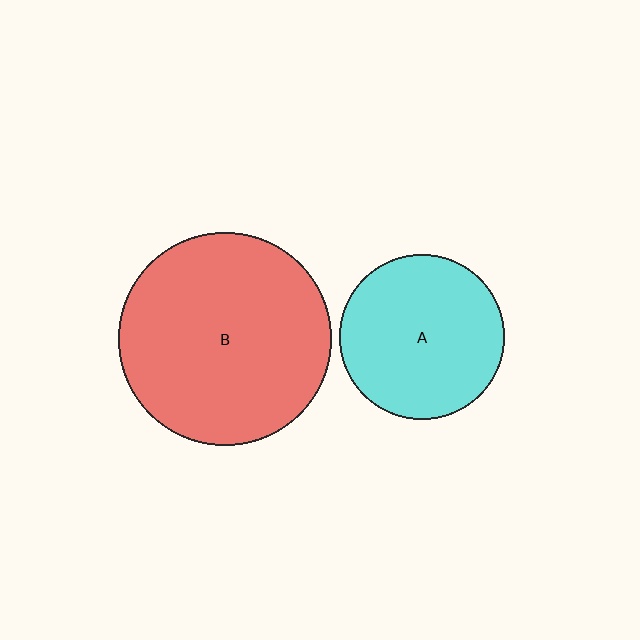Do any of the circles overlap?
No, none of the circles overlap.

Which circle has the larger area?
Circle B (red).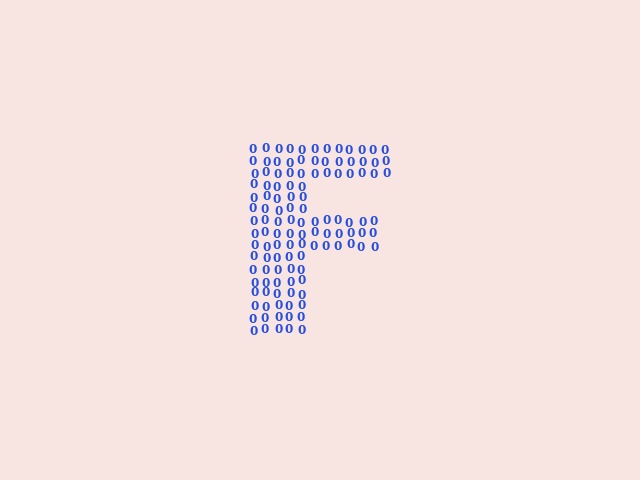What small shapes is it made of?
It is made of small digit 0's.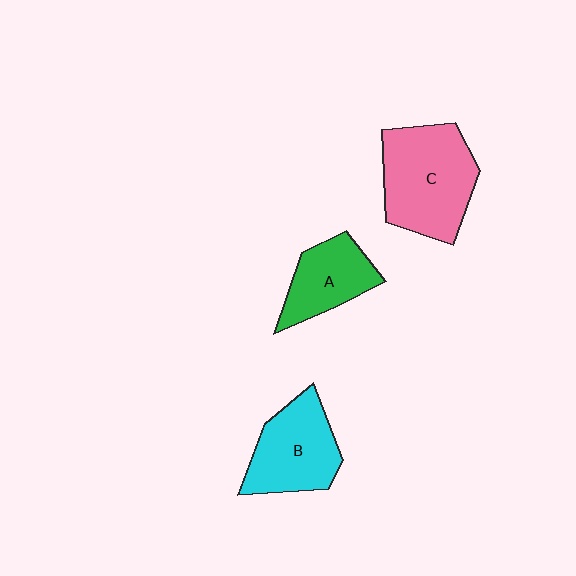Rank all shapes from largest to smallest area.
From largest to smallest: C (pink), B (cyan), A (green).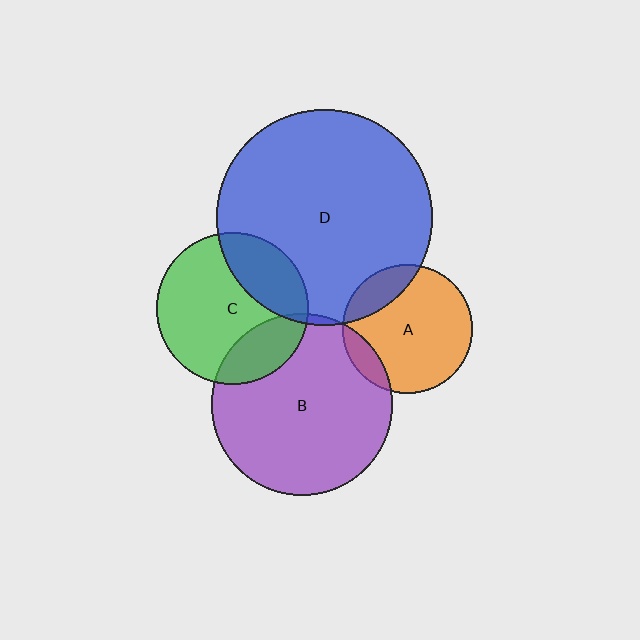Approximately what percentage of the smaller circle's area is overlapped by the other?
Approximately 15%.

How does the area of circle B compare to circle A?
Approximately 2.0 times.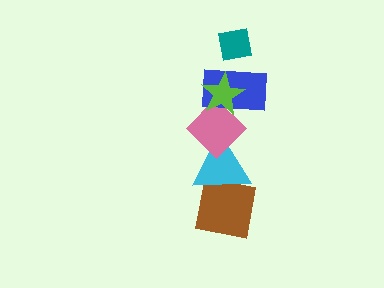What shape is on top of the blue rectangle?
The lime star is on top of the blue rectangle.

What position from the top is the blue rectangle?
The blue rectangle is 3rd from the top.